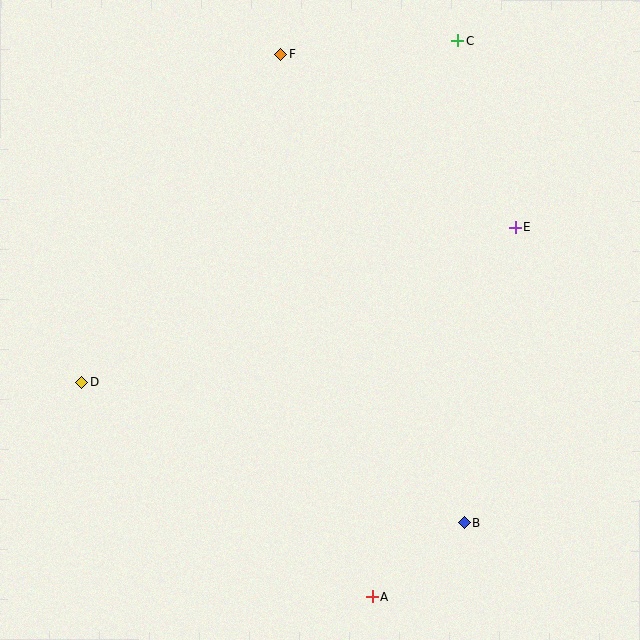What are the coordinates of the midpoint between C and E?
The midpoint between C and E is at (487, 134).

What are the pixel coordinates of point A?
Point A is at (373, 597).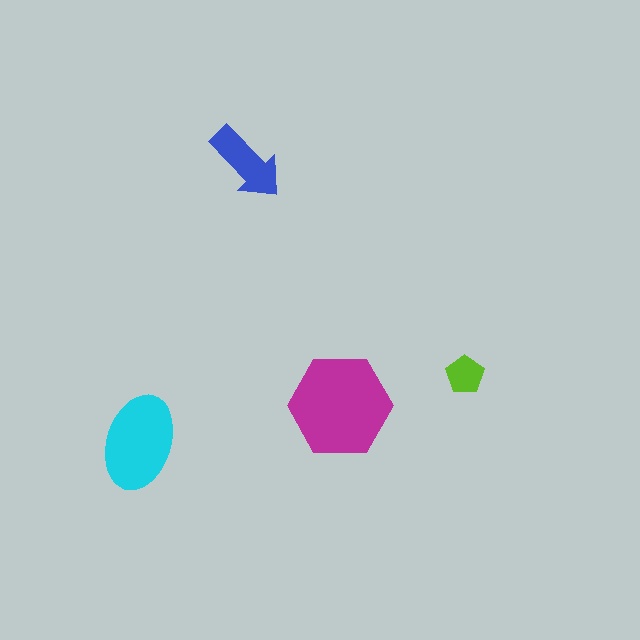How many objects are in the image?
There are 4 objects in the image.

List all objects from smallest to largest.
The lime pentagon, the blue arrow, the cyan ellipse, the magenta hexagon.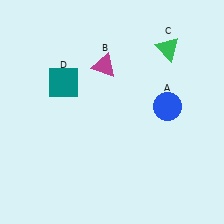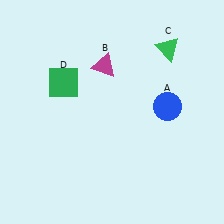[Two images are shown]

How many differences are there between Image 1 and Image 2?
There is 1 difference between the two images.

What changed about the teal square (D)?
In Image 1, D is teal. In Image 2, it changed to green.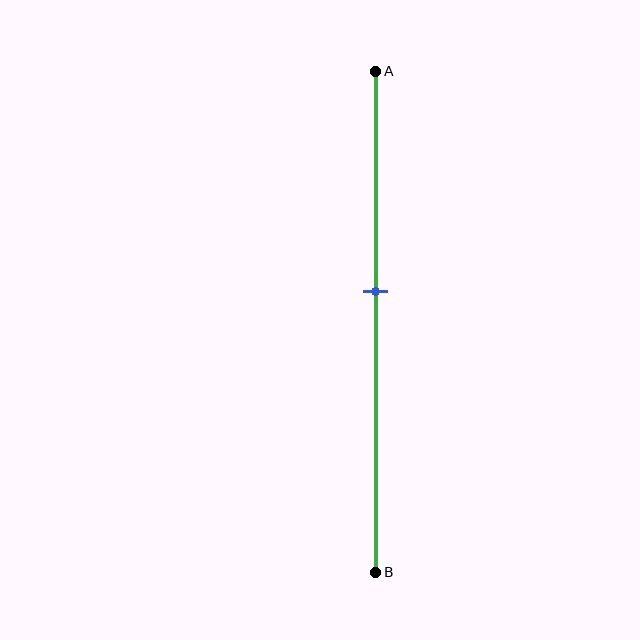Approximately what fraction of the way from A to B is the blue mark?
The blue mark is approximately 45% of the way from A to B.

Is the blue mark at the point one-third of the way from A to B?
No, the mark is at about 45% from A, not at the 33% one-third point.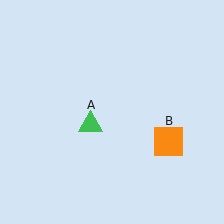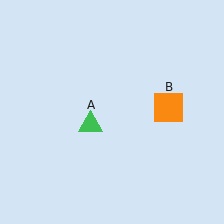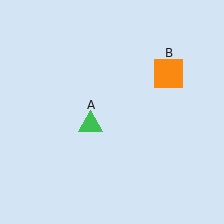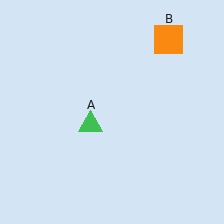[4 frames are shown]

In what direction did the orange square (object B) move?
The orange square (object B) moved up.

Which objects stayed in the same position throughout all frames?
Green triangle (object A) remained stationary.